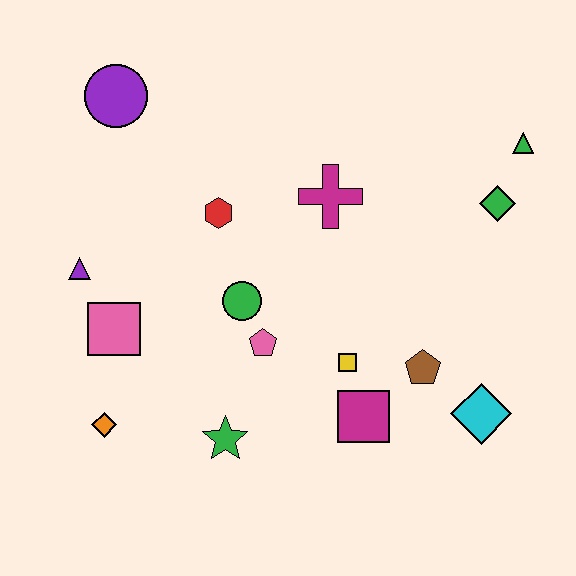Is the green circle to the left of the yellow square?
Yes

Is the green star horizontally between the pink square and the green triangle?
Yes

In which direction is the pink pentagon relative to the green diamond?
The pink pentagon is to the left of the green diamond.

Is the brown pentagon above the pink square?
No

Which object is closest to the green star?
The pink pentagon is closest to the green star.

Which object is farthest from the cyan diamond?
The purple circle is farthest from the cyan diamond.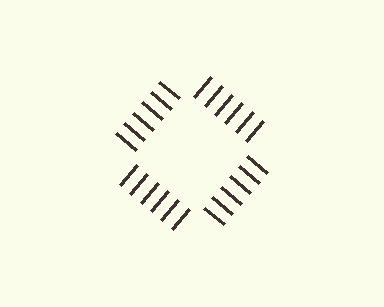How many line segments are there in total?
24 — 6 along each of the 4 edges.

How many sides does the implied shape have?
4 sides — the line-ends trace a square.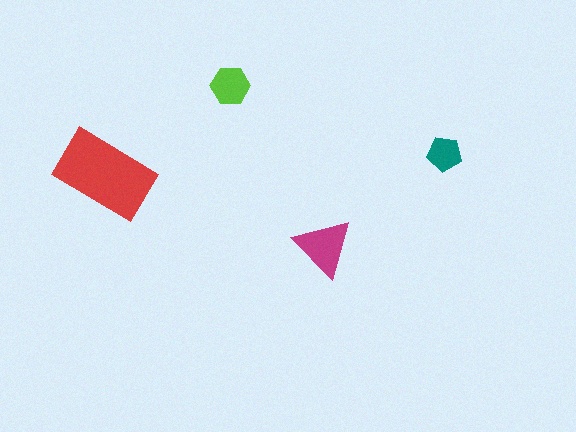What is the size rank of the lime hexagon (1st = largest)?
3rd.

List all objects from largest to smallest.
The red rectangle, the magenta triangle, the lime hexagon, the teal pentagon.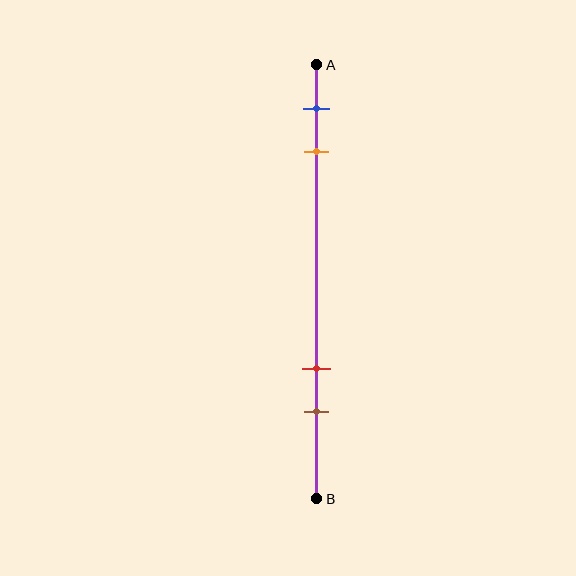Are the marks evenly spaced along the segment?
No, the marks are not evenly spaced.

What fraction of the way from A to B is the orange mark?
The orange mark is approximately 20% (0.2) of the way from A to B.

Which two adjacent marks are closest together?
The blue and orange marks are the closest adjacent pair.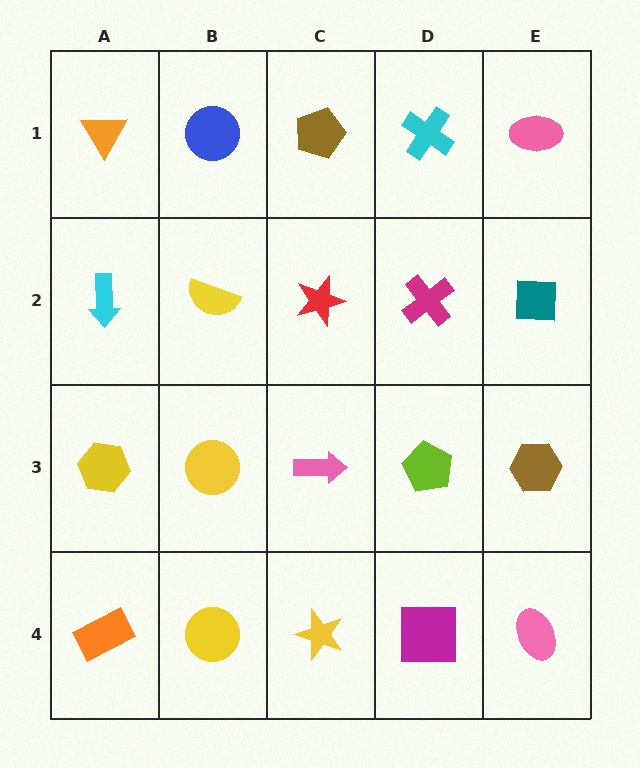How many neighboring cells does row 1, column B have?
3.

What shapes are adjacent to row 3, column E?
A teal square (row 2, column E), a pink ellipse (row 4, column E), a lime pentagon (row 3, column D).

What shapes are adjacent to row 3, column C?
A red star (row 2, column C), a yellow star (row 4, column C), a yellow circle (row 3, column B), a lime pentagon (row 3, column D).